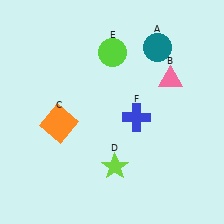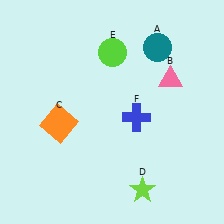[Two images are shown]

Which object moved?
The lime star (D) moved right.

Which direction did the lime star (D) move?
The lime star (D) moved right.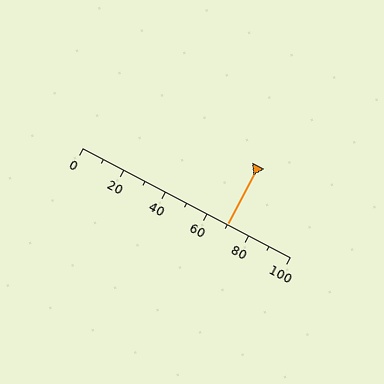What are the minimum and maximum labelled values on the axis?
The axis runs from 0 to 100.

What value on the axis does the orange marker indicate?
The marker indicates approximately 70.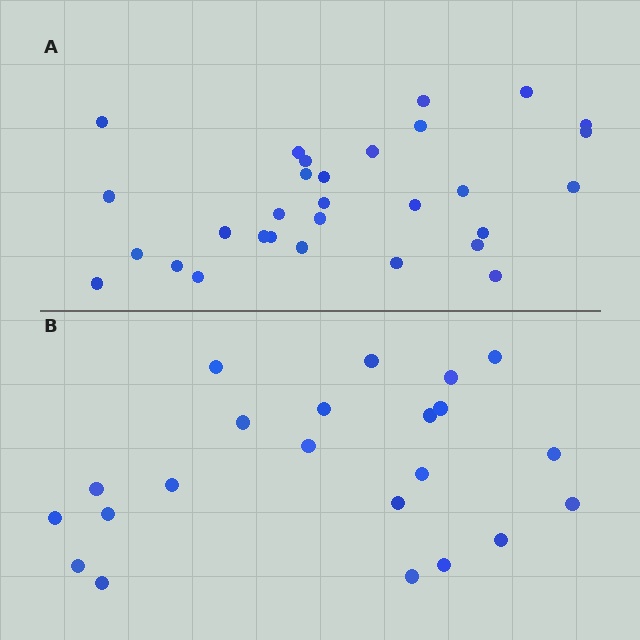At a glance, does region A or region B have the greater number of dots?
Region A (the top region) has more dots.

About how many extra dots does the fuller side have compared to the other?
Region A has roughly 8 or so more dots than region B.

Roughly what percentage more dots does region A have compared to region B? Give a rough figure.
About 35% more.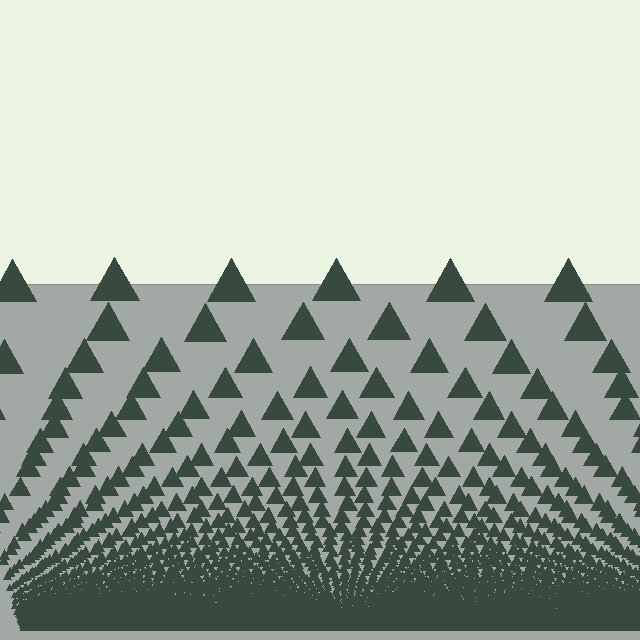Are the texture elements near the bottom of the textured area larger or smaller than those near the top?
Smaller. The gradient is inverted — elements near the bottom are smaller and denser.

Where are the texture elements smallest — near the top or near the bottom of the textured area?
Near the bottom.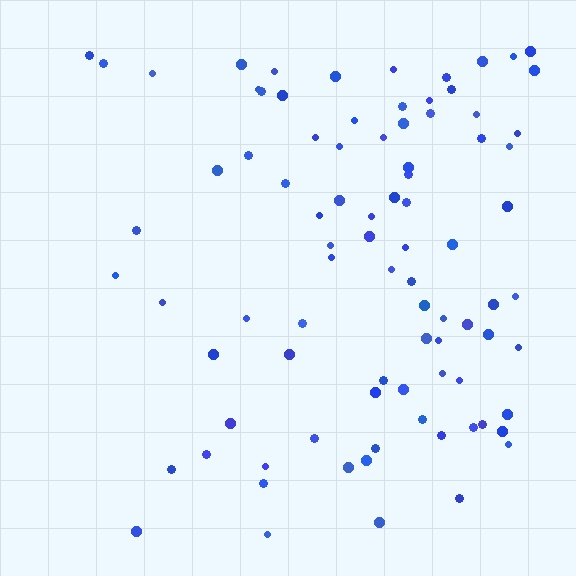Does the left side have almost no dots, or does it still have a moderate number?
Still a moderate number, just noticeably fewer than the right.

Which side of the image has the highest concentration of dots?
The right.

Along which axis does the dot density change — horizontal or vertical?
Horizontal.